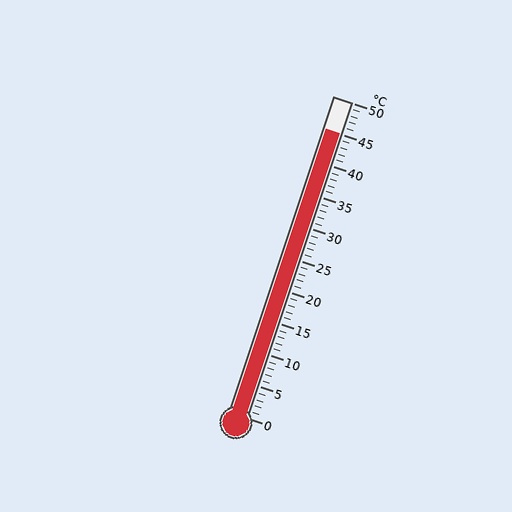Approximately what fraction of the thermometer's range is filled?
The thermometer is filled to approximately 90% of its range.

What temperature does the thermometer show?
The thermometer shows approximately 45°C.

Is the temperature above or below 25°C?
The temperature is above 25°C.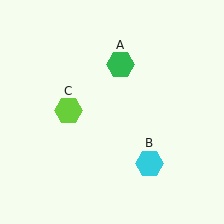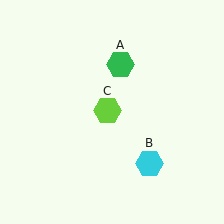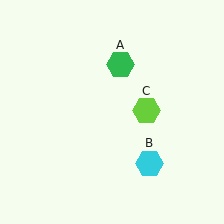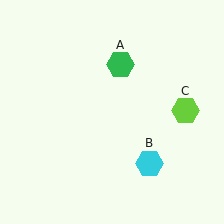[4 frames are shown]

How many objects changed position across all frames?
1 object changed position: lime hexagon (object C).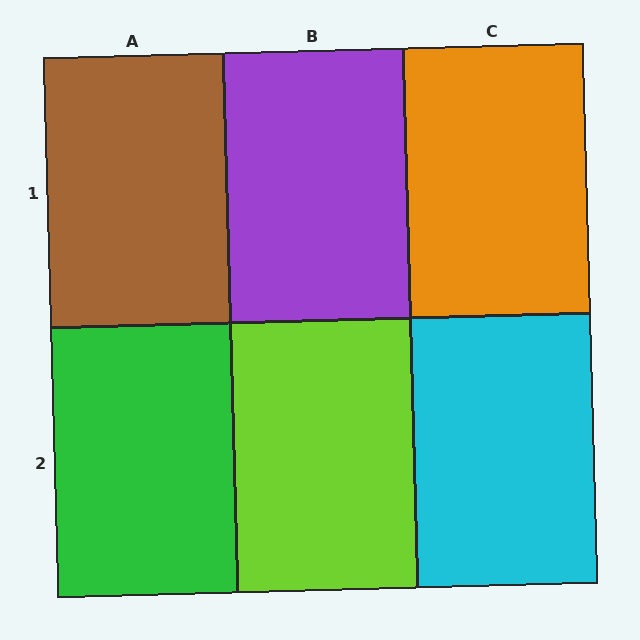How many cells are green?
1 cell is green.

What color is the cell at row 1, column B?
Purple.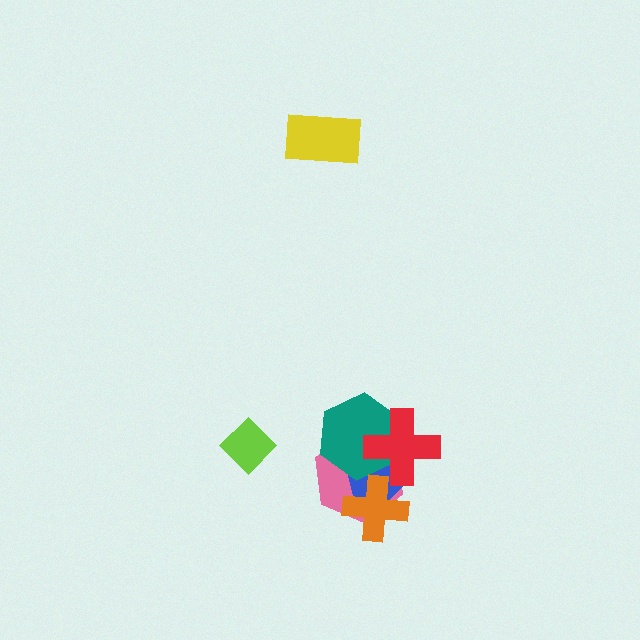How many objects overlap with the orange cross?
2 objects overlap with the orange cross.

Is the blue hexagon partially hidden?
Yes, it is partially covered by another shape.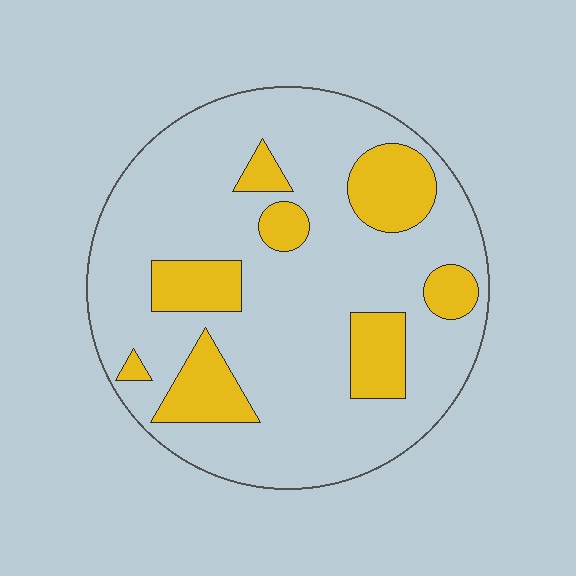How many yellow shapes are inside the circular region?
8.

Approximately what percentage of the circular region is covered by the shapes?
Approximately 20%.